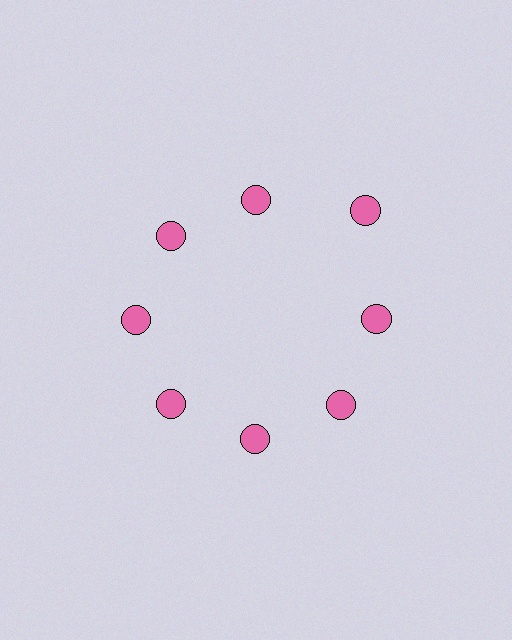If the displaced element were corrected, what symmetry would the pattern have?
It would have 8-fold rotational symmetry — the pattern would map onto itself every 45 degrees.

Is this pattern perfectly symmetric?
No. The 8 pink circles are arranged in a ring, but one element near the 2 o'clock position is pushed outward from the center, breaking the 8-fold rotational symmetry.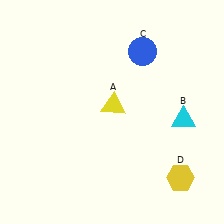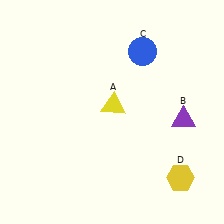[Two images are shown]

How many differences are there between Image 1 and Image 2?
There is 1 difference between the two images.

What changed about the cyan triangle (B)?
In Image 1, B is cyan. In Image 2, it changed to purple.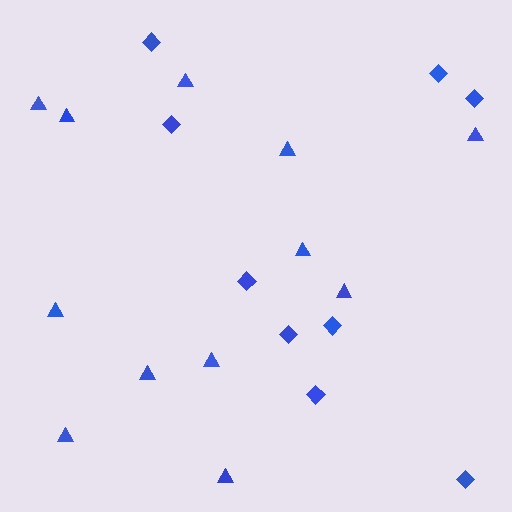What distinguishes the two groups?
There are 2 groups: one group of triangles (12) and one group of diamonds (9).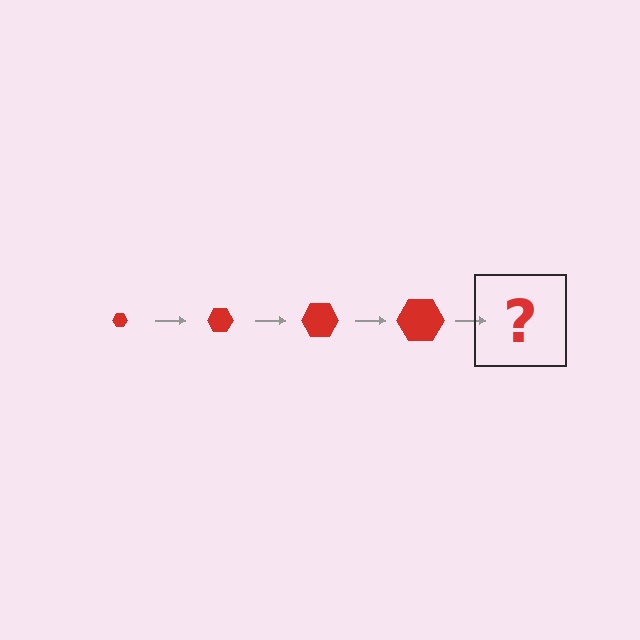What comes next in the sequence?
The next element should be a red hexagon, larger than the previous one.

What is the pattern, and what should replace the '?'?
The pattern is that the hexagon gets progressively larger each step. The '?' should be a red hexagon, larger than the previous one.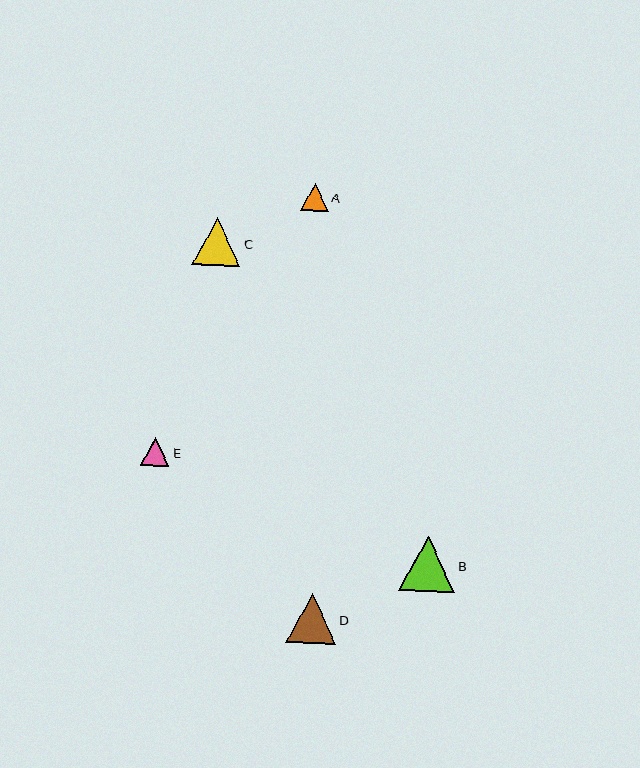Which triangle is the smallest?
Triangle A is the smallest with a size of approximately 28 pixels.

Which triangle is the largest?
Triangle B is the largest with a size of approximately 55 pixels.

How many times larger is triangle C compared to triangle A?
Triangle C is approximately 1.7 times the size of triangle A.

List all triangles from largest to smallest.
From largest to smallest: B, D, C, E, A.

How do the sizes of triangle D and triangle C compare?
Triangle D and triangle C are approximately the same size.